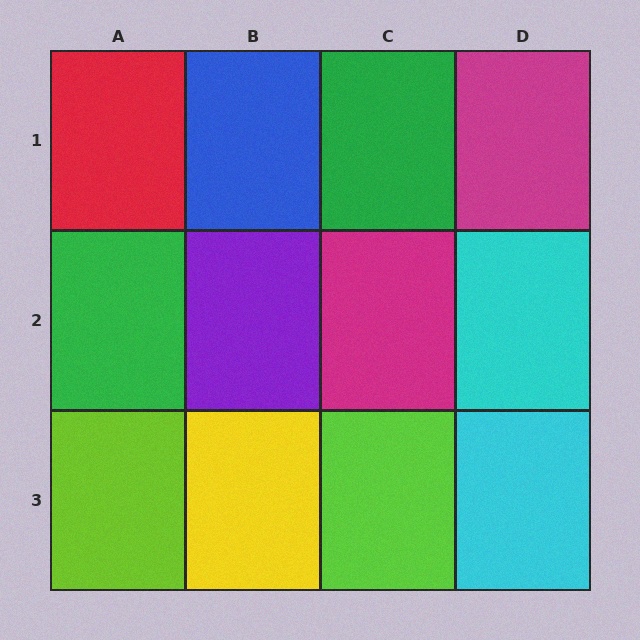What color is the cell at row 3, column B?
Yellow.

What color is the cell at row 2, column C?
Magenta.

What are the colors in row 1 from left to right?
Red, blue, green, magenta.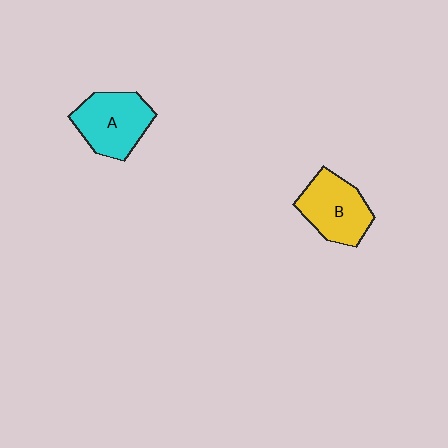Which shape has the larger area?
Shape A (cyan).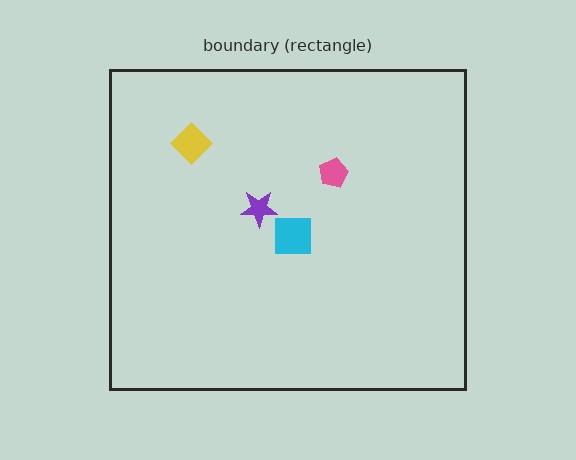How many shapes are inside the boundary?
4 inside, 0 outside.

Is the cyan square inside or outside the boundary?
Inside.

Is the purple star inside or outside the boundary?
Inside.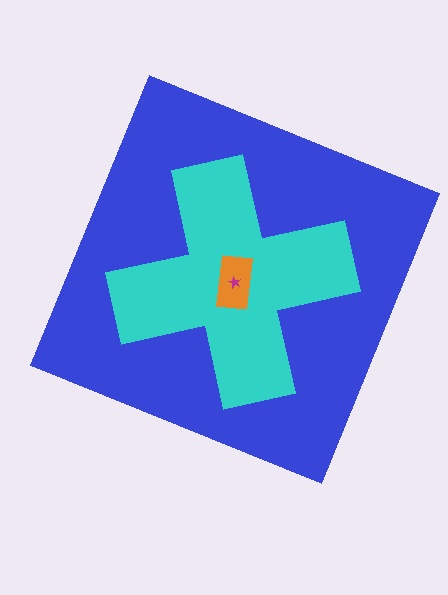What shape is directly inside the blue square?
The cyan cross.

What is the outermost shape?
The blue square.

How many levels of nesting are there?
4.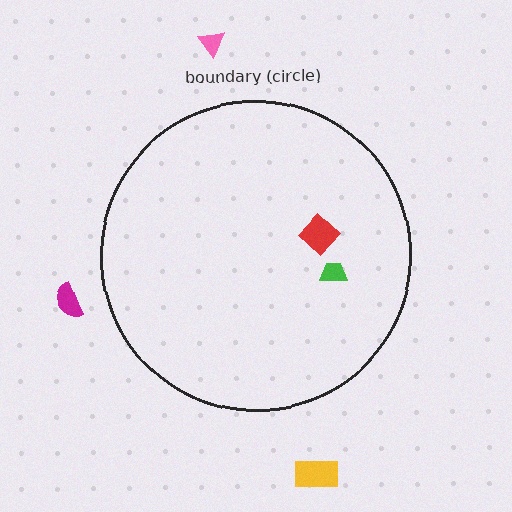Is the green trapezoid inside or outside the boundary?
Inside.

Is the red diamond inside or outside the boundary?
Inside.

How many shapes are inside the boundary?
2 inside, 3 outside.